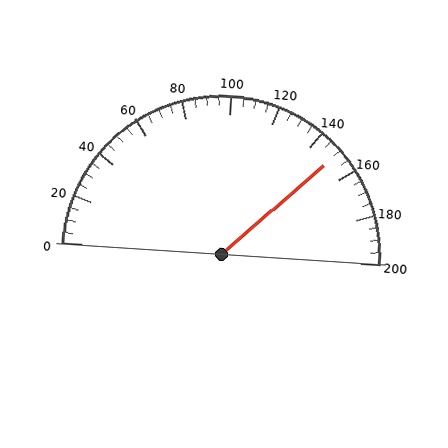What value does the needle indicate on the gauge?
The needle indicates approximately 150.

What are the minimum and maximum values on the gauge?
The gauge ranges from 0 to 200.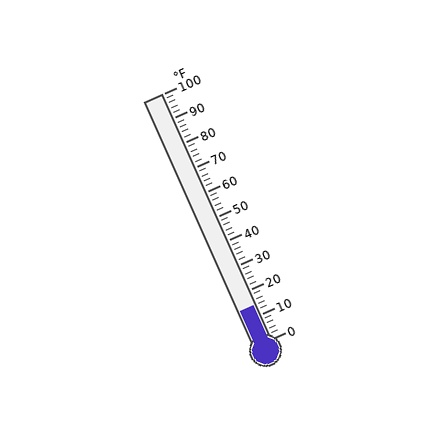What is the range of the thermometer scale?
The thermometer scale ranges from 0°F to 100°F.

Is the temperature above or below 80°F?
The temperature is below 80°F.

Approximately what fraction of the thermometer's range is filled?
The thermometer is filled to approximately 15% of its range.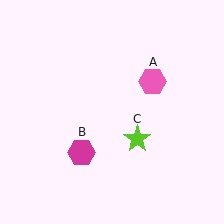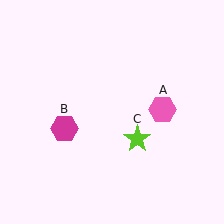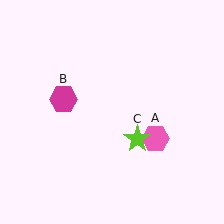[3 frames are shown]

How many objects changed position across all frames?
2 objects changed position: pink hexagon (object A), magenta hexagon (object B).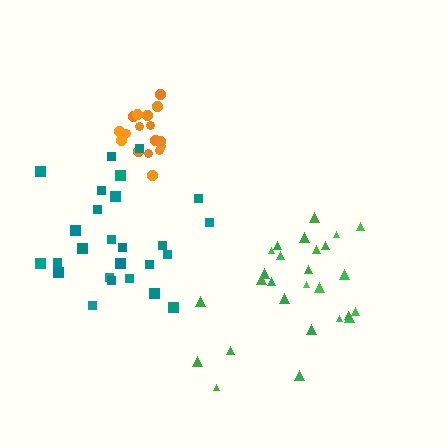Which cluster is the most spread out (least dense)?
Teal.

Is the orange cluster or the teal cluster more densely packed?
Orange.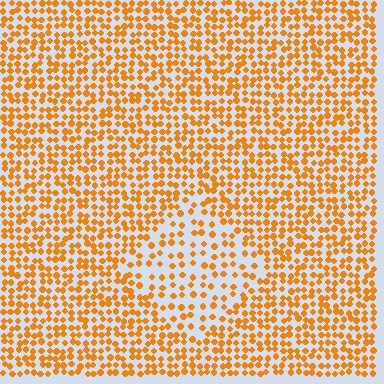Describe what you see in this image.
The image contains small orange elements arranged at two different densities. A diamond-shaped region is visible where the elements are less densely packed than the surrounding area.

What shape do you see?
I see a diamond.